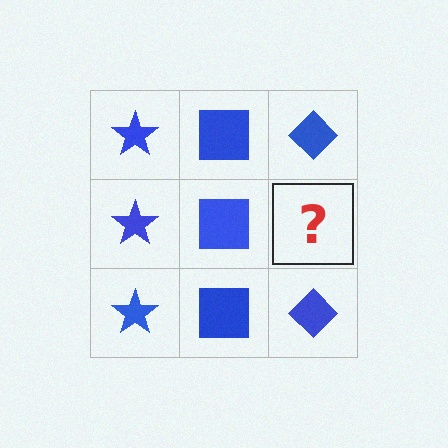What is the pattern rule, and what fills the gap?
The rule is that each column has a consistent shape. The gap should be filled with a blue diamond.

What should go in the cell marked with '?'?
The missing cell should contain a blue diamond.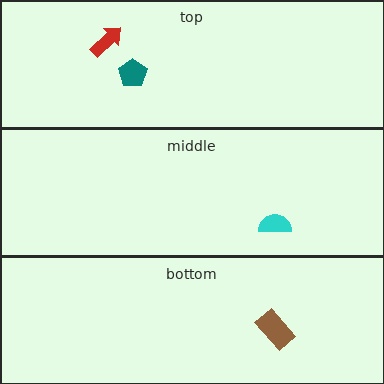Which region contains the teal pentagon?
The top region.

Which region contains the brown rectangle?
The bottom region.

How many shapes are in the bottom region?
1.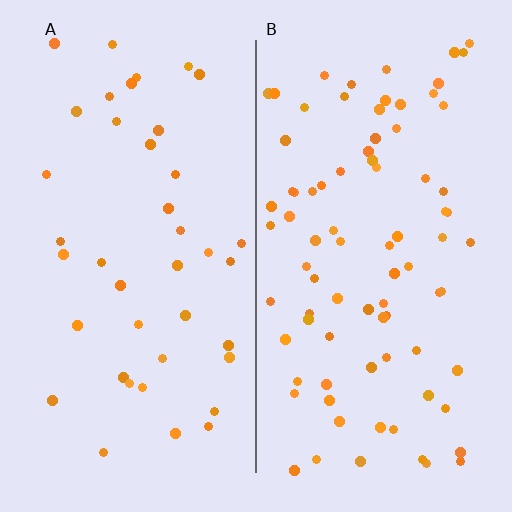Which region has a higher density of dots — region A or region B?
B (the right).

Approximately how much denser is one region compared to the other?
Approximately 2.1× — region B over region A.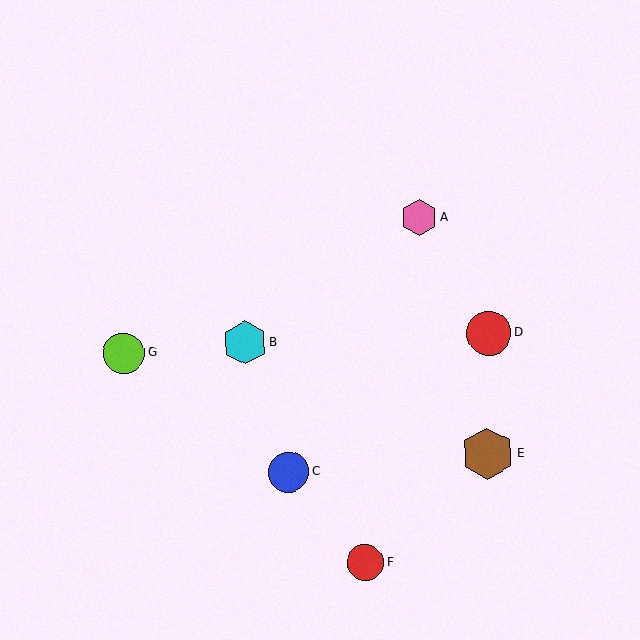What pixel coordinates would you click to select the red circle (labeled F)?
Click at (365, 562) to select the red circle F.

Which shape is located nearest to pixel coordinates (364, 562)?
The red circle (labeled F) at (365, 562) is nearest to that location.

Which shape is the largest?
The brown hexagon (labeled E) is the largest.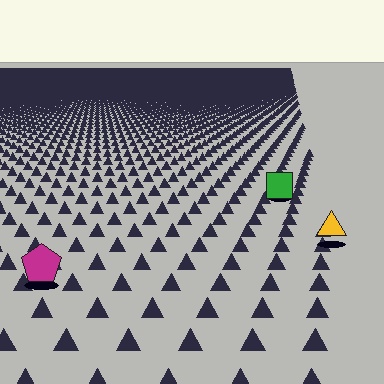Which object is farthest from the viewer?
The green square is farthest from the viewer. It appears smaller and the ground texture around it is denser.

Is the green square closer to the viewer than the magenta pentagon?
No. The magenta pentagon is closer — you can tell from the texture gradient: the ground texture is coarser near it.